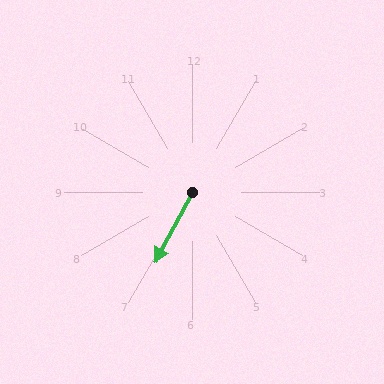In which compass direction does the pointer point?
Southwest.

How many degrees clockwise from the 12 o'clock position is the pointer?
Approximately 208 degrees.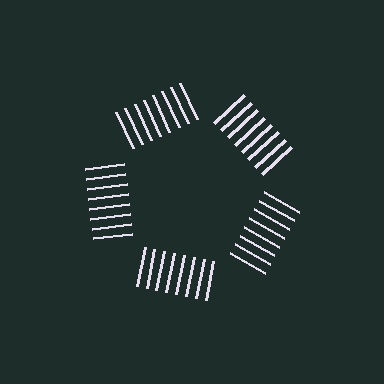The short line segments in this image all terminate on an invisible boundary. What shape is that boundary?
An illusory pentagon — the line segments terminate on its edges but no continuous stroke is drawn.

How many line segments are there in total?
40 — 8 along each of the 5 edges.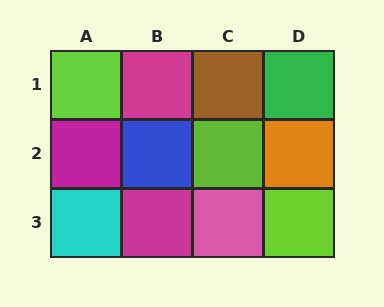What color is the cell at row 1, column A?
Lime.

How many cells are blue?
1 cell is blue.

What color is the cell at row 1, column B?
Magenta.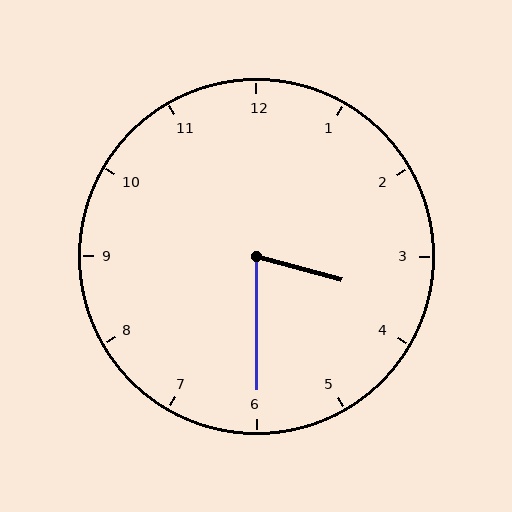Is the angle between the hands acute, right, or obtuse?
It is acute.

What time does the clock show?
3:30.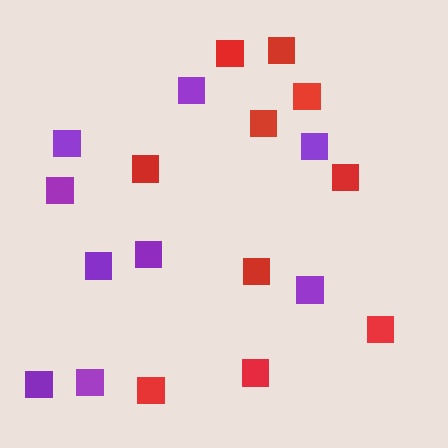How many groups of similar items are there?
There are 2 groups: one group of red squares (10) and one group of purple squares (9).